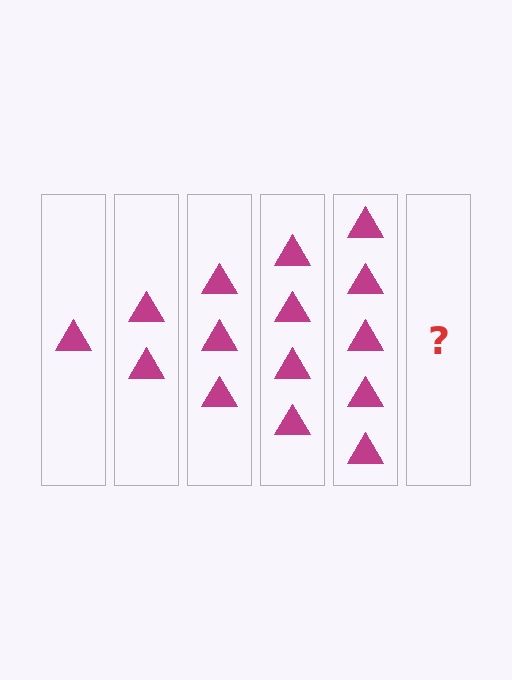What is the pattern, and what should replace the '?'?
The pattern is that each step adds one more triangle. The '?' should be 6 triangles.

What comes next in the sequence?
The next element should be 6 triangles.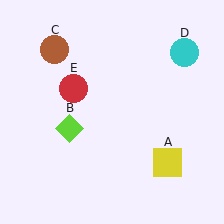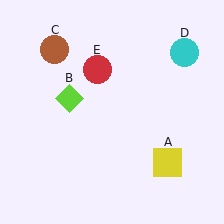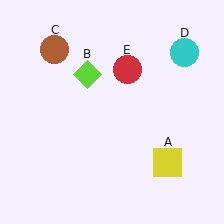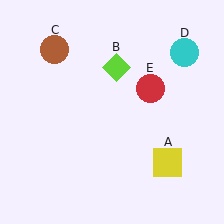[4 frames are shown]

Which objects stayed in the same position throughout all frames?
Yellow square (object A) and brown circle (object C) and cyan circle (object D) remained stationary.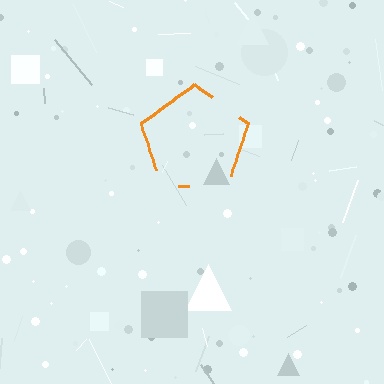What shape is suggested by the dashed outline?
The dashed outline suggests a pentagon.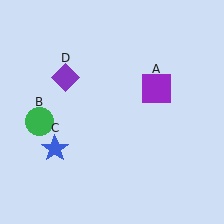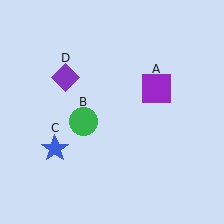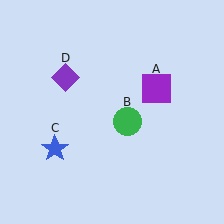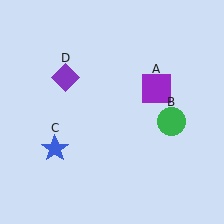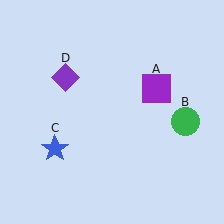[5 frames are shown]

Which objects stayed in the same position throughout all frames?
Purple square (object A) and blue star (object C) and purple diamond (object D) remained stationary.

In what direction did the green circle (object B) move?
The green circle (object B) moved right.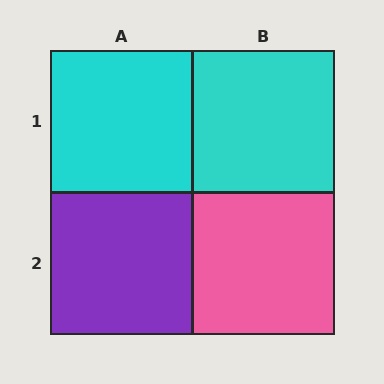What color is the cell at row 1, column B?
Cyan.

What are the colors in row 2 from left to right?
Purple, pink.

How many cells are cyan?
2 cells are cyan.